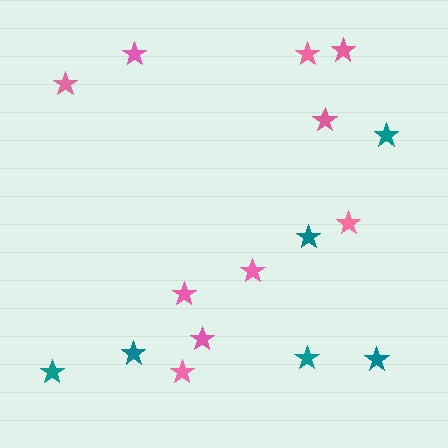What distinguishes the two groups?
There are 2 groups: one group of teal stars (6) and one group of pink stars (10).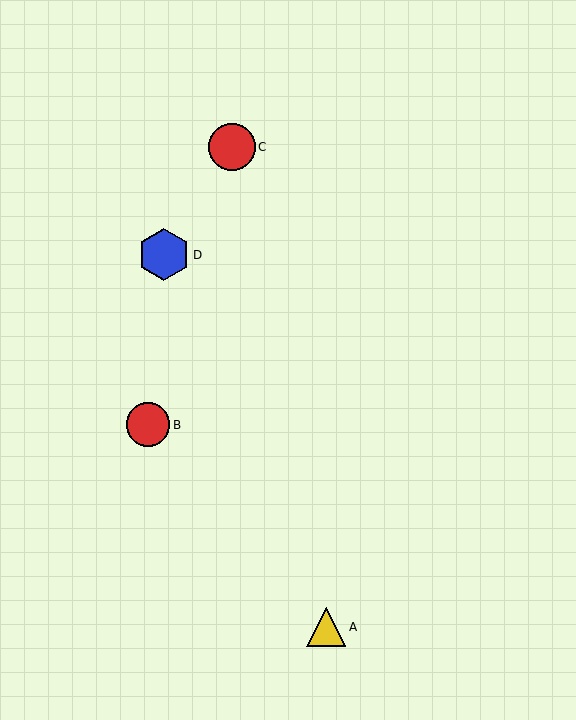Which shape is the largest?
The blue hexagon (labeled D) is the largest.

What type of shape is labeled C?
Shape C is a red circle.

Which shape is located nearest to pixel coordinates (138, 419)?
The red circle (labeled B) at (148, 425) is nearest to that location.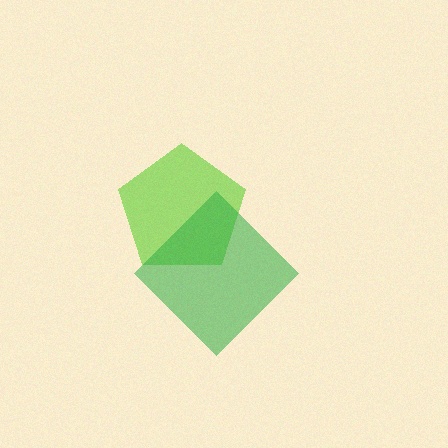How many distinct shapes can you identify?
There are 2 distinct shapes: a lime pentagon, a green diamond.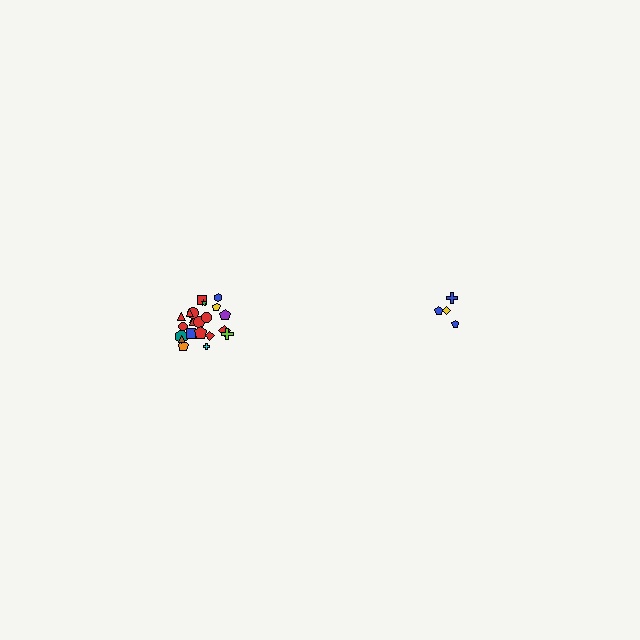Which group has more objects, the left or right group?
The left group.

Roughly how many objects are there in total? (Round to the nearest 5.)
Roughly 25 objects in total.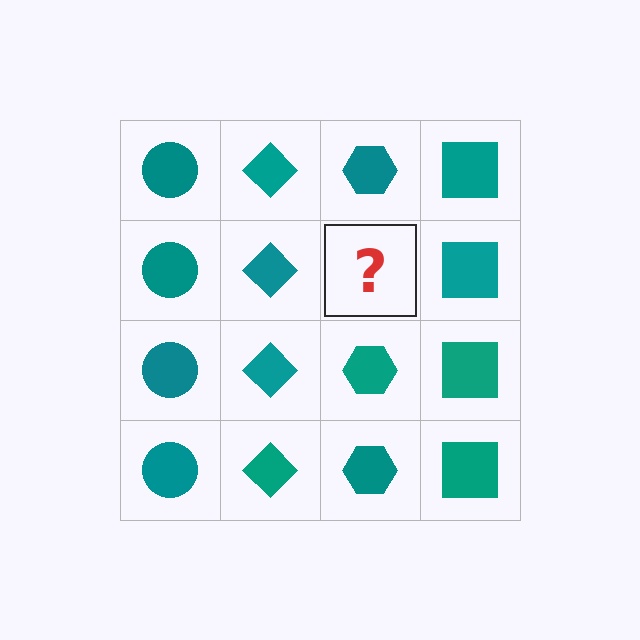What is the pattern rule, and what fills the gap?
The rule is that each column has a consistent shape. The gap should be filled with a teal hexagon.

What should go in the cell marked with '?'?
The missing cell should contain a teal hexagon.